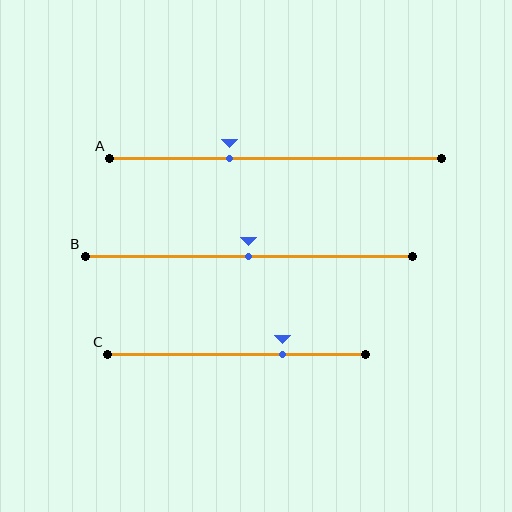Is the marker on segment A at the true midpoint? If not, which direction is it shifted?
No, the marker on segment A is shifted to the left by about 14% of the segment length.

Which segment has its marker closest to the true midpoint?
Segment B has its marker closest to the true midpoint.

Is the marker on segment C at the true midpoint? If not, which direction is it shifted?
No, the marker on segment C is shifted to the right by about 18% of the segment length.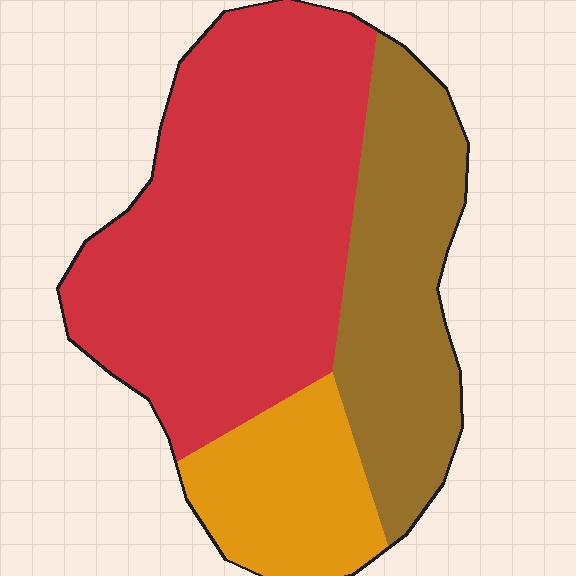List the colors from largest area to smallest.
From largest to smallest: red, brown, orange.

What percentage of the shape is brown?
Brown takes up about one quarter (1/4) of the shape.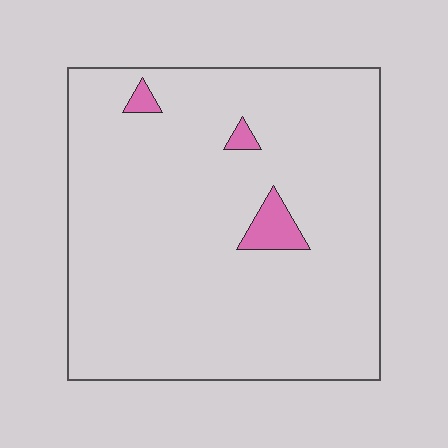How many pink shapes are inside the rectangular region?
3.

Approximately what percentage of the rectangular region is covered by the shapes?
Approximately 5%.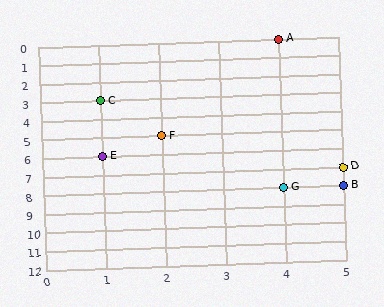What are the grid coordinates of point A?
Point A is at grid coordinates (4, 0).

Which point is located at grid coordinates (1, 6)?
Point E is at (1, 6).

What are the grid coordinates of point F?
Point F is at grid coordinates (2, 5).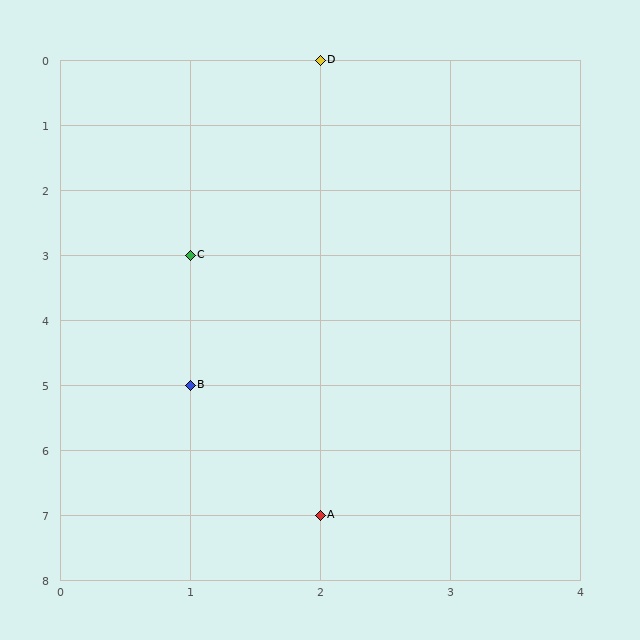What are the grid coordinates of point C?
Point C is at grid coordinates (1, 3).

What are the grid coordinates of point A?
Point A is at grid coordinates (2, 7).